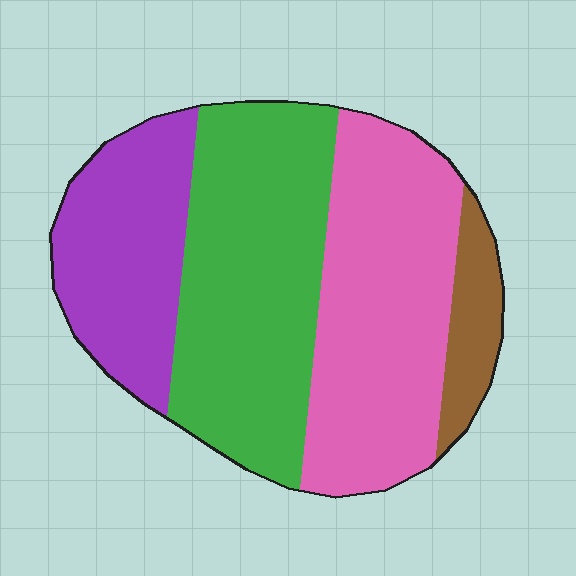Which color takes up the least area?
Brown, at roughly 10%.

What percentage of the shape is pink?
Pink covers 34% of the shape.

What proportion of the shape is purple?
Purple takes up between a sixth and a third of the shape.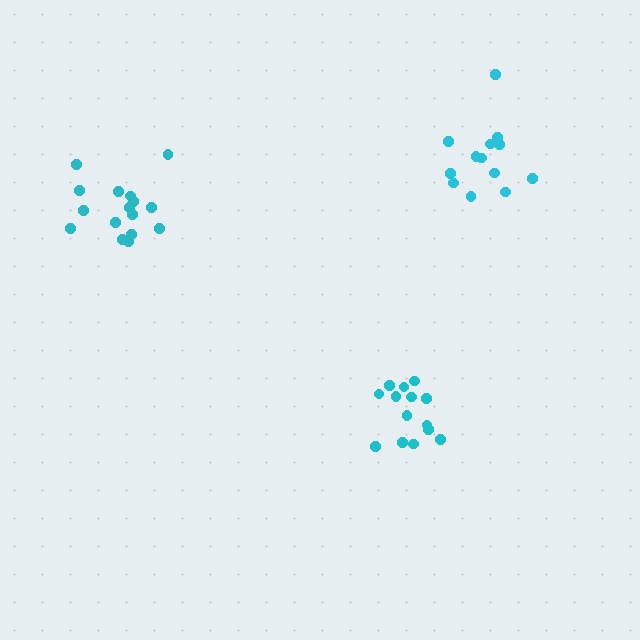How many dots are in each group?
Group 1: 14 dots, Group 2: 16 dots, Group 3: 13 dots (43 total).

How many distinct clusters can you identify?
There are 3 distinct clusters.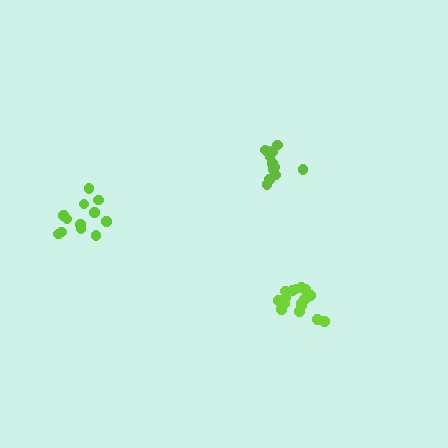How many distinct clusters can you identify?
There are 3 distinct clusters.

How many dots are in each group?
Group 1: 12 dots, Group 2: 12 dots, Group 3: 16 dots (40 total).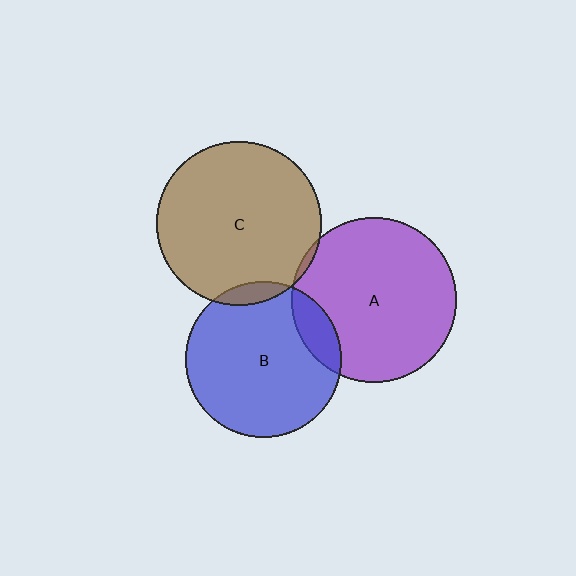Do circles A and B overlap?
Yes.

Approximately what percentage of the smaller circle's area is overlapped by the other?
Approximately 15%.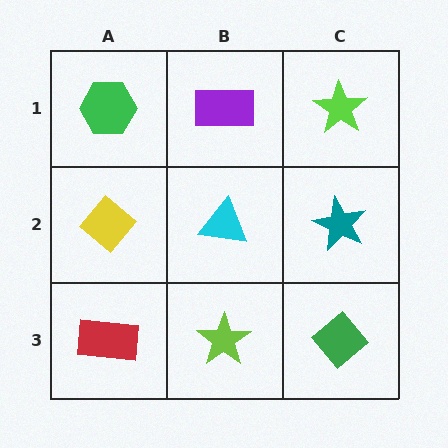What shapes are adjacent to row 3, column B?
A cyan triangle (row 2, column B), a red rectangle (row 3, column A), a green diamond (row 3, column C).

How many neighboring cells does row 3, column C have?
2.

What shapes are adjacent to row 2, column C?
A lime star (row 1, column C), a green diamond (row 3, column C), a cyan triangle (row 2, column B).